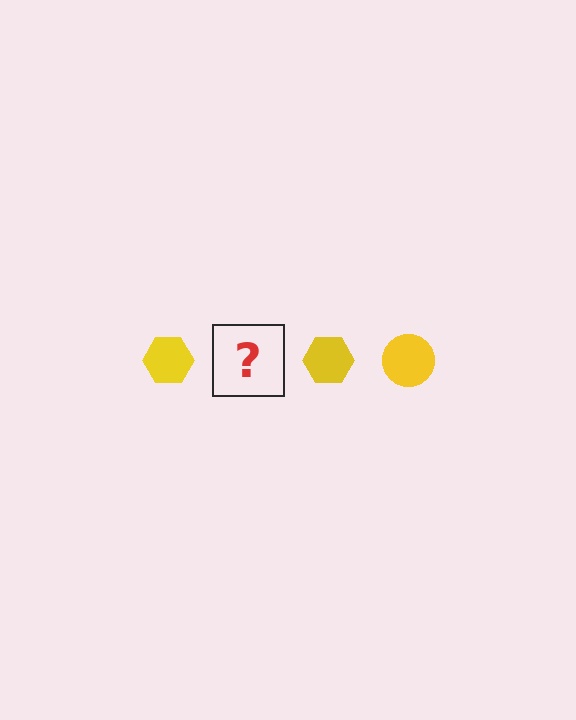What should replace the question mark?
The question mark should be replaced with a yellow circle.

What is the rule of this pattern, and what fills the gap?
The rule is that the pattern cycles through hexagon, circle shapes in yellow. The gap should be filled with a yellow circle.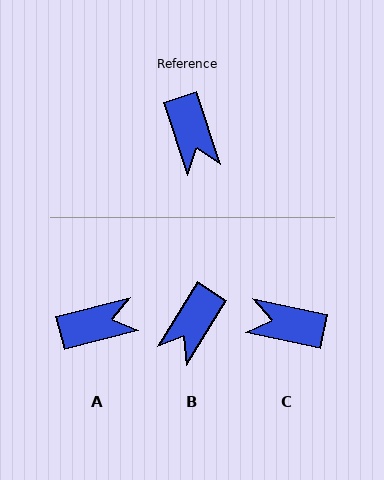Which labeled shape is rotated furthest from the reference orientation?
C, about 120 degrees away.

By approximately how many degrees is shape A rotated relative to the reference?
Approximately 86 degrees counter-clockwise.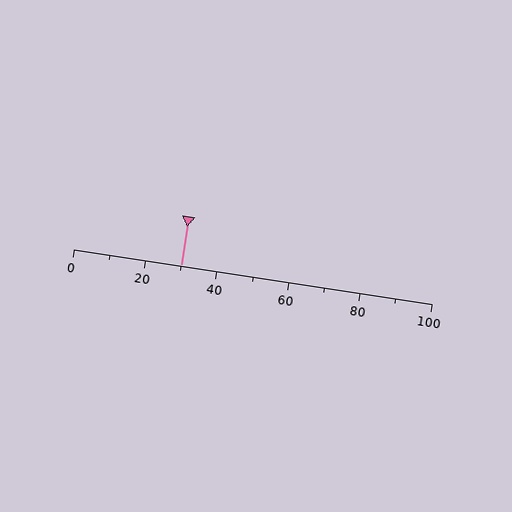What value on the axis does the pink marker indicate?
The marker indicates approximately 30.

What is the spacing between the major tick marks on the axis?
The major ticks are spaced 20 apart.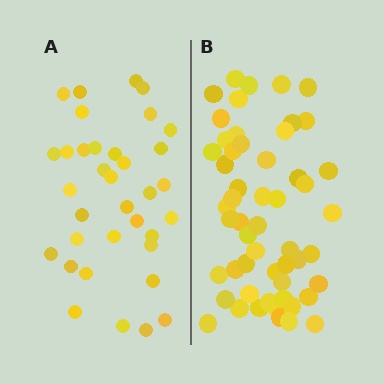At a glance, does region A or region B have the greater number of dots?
Region B (the right region) has more dots.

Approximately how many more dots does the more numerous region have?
Region B has approximately 20 more dots than region A.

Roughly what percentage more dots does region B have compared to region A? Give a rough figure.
About 55% more.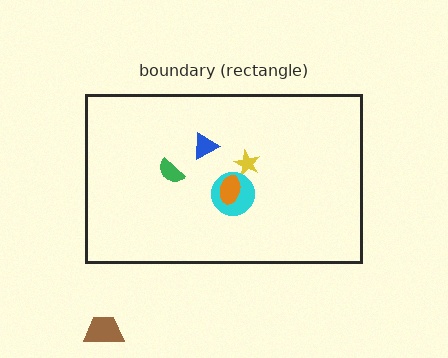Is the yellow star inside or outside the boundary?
Inside.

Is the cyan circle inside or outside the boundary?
Inside.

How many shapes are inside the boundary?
5 inside, 1 outside.